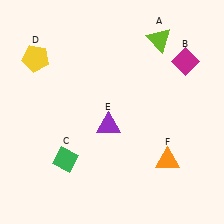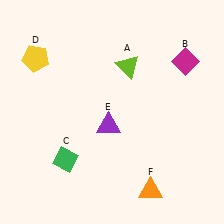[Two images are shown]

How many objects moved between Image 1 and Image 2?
2 objects moved between the two images.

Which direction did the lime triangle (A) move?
The lime triangle (A) moved left.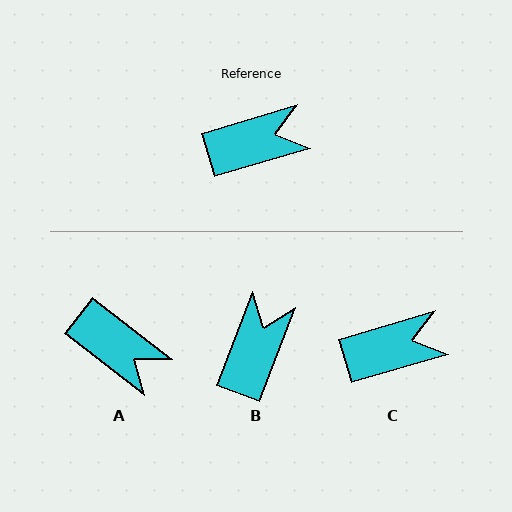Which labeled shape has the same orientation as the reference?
C.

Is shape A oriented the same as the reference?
No, it is off by about 55 degrees.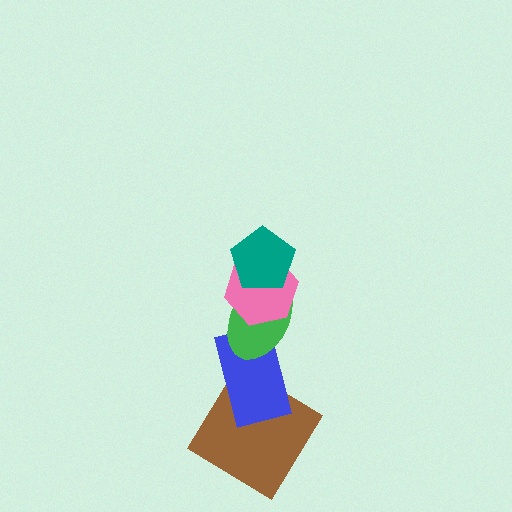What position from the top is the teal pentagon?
The teal pentagon is 1st from the top.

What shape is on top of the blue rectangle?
The green ellipse is on top of the blue rectangle.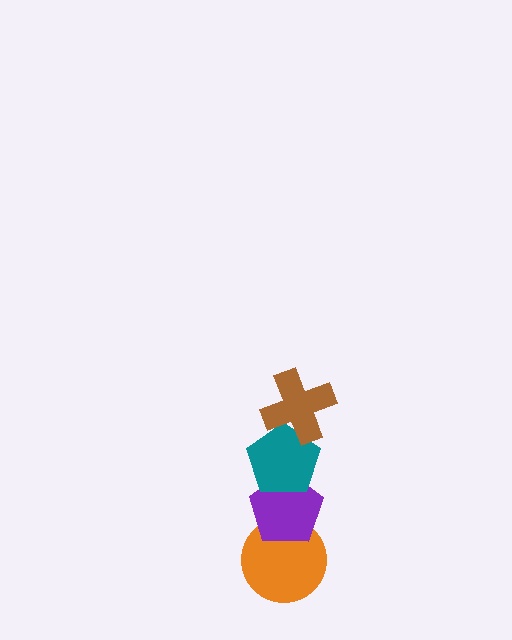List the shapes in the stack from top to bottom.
From top to bottom: the brown cross, the teal pentagon, the purple pentagon, the orange circle.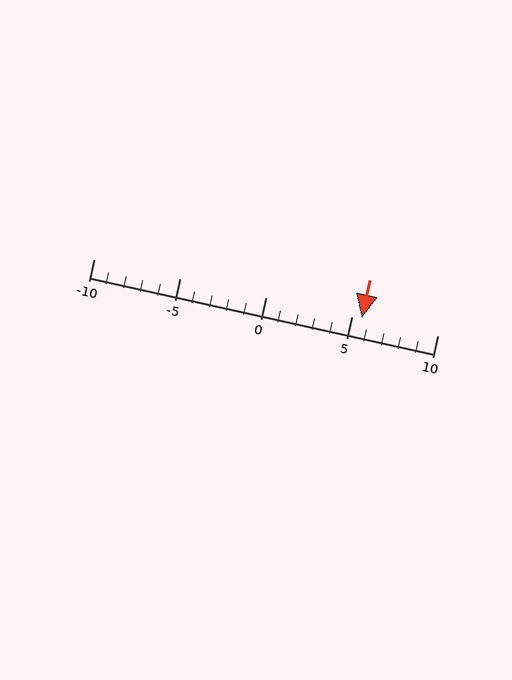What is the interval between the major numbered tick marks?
The major tick marks are spaced 5 units apart.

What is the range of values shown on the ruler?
The ruler shows values from -10 to 10.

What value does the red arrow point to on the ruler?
The red arrow points to approximately 6.